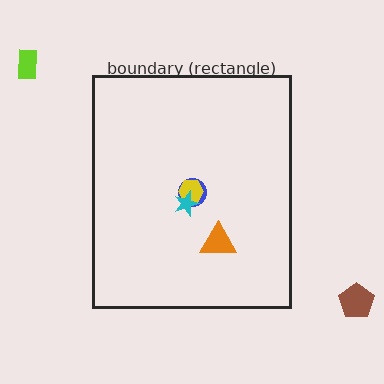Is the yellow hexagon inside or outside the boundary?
Inside.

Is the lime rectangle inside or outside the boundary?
Outside.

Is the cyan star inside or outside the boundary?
Inside.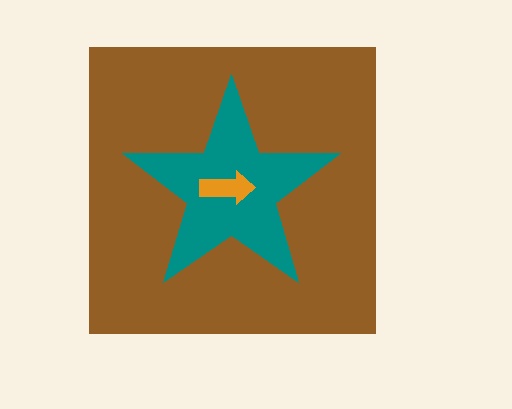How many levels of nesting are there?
3.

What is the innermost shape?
The orange arrow.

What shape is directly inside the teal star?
The orange arrow.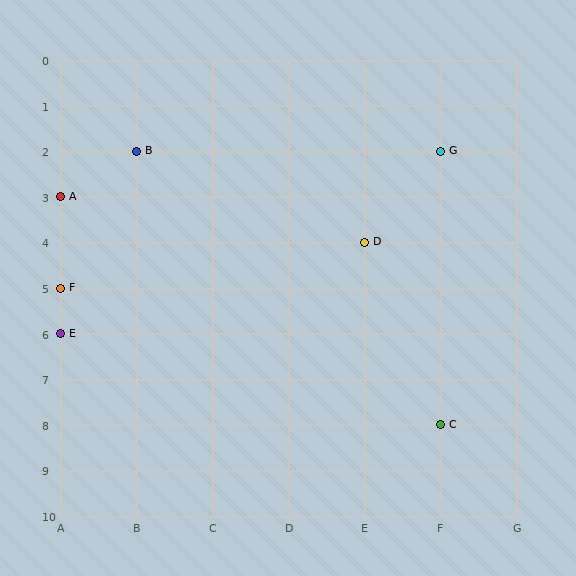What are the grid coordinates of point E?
Point E is at grid coordinates (A, 6).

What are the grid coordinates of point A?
Point A is at grid coordinates (A, 3).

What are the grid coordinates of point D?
Point D is at grid coordinates (E, 4).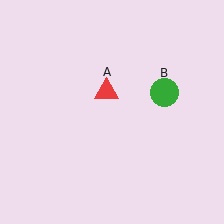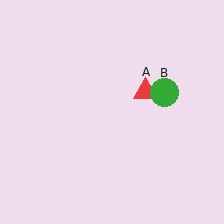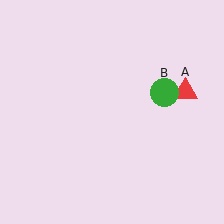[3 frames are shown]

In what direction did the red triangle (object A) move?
The red triangle (object A) moved right.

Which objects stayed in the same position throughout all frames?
Green circle (object B) remained stationary.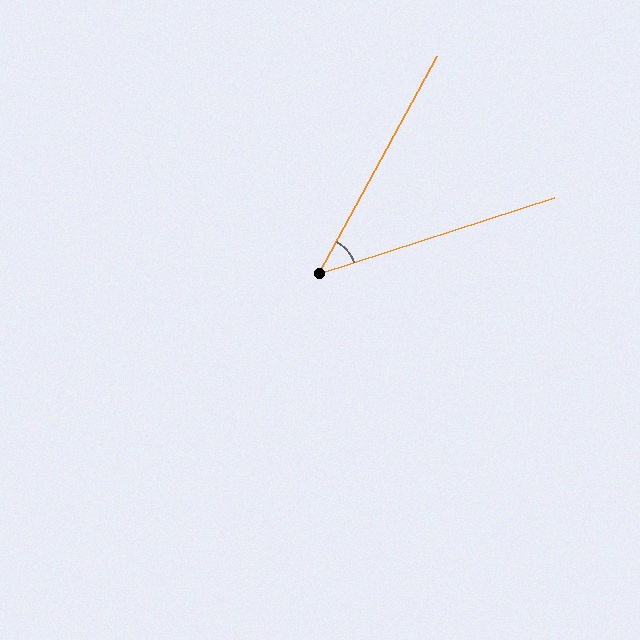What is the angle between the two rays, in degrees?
Approximately 44 degrees.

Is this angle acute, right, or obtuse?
It is acute.